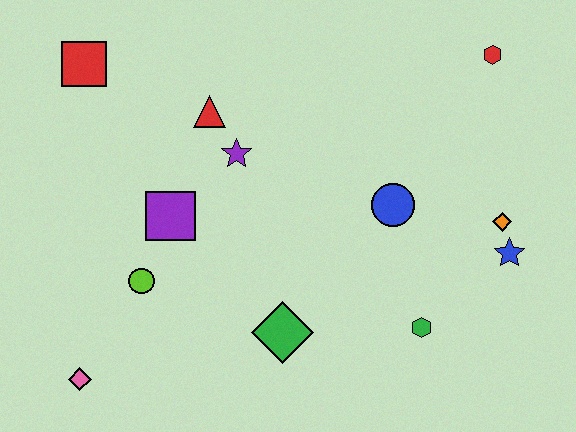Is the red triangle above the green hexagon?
Yes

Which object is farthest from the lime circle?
The red hexagon is farthest from the lime circle.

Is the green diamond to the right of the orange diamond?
No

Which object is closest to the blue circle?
The orange diamond is closest to the blue circle.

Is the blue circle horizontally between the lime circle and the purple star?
No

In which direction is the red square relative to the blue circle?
The red square is to the left of the blue circle.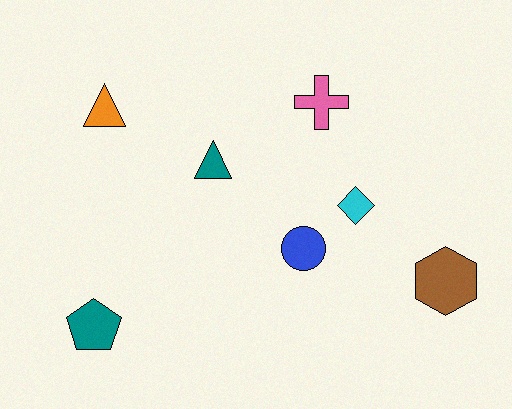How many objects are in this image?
There are 7 objects.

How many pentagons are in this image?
There is 1 pentagon.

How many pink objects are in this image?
There is 1 pink object.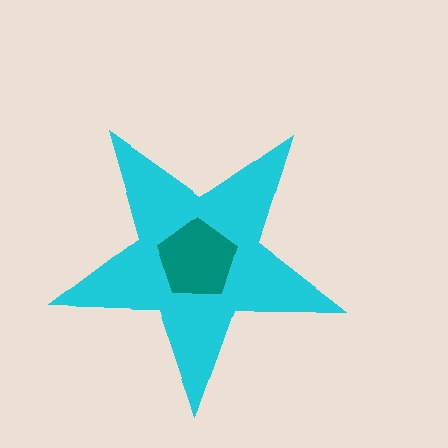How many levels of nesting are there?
2.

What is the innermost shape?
The teal pentagon.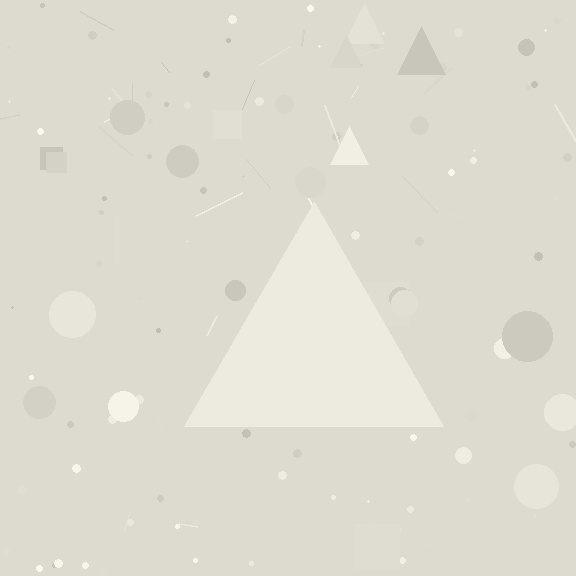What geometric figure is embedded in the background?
A triangle is embedded in the background.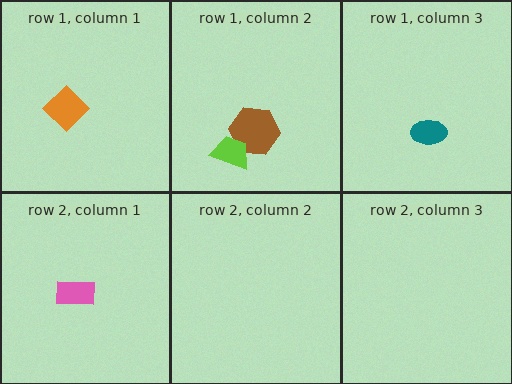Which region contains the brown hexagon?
The row 1, column 2 region.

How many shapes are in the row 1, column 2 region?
2.